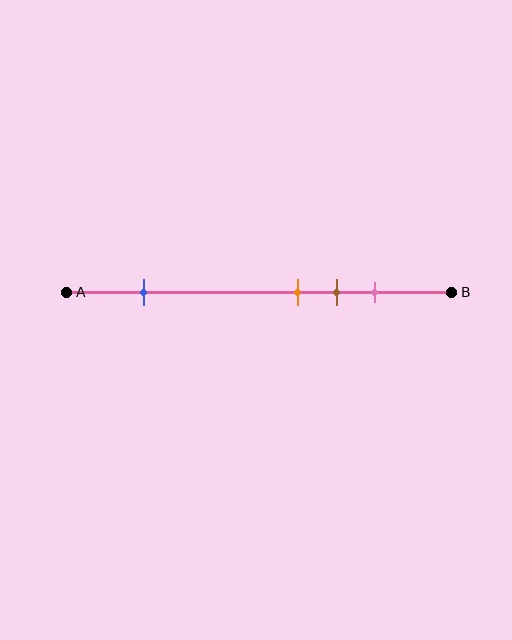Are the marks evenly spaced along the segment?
No, the marks are not evenly spaced.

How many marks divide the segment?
There are 4 marks dividing the segment.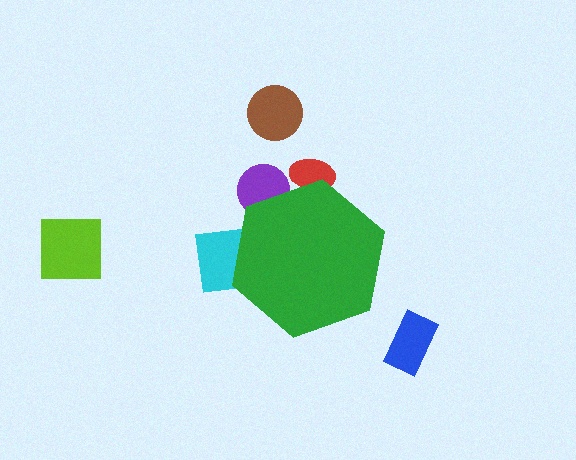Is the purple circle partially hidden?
Yes, the purple circle is partially hidden behind the green hexagon.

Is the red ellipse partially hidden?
Yes, the red ellipse is partially hidden behind the green hexagon.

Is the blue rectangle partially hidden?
No, the blue rectangle is fully visible.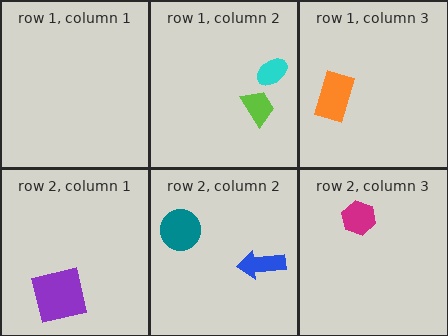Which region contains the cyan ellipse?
The row 1, column 2 region.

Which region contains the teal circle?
The row 2, column 2 region.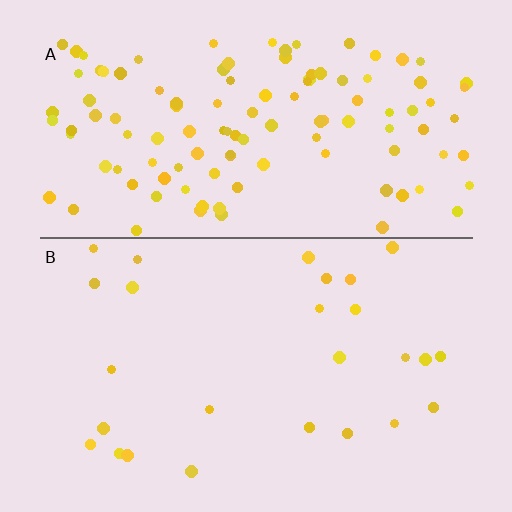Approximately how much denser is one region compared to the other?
Approximately 4.4× — region A over region B.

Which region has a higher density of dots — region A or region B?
A (the top).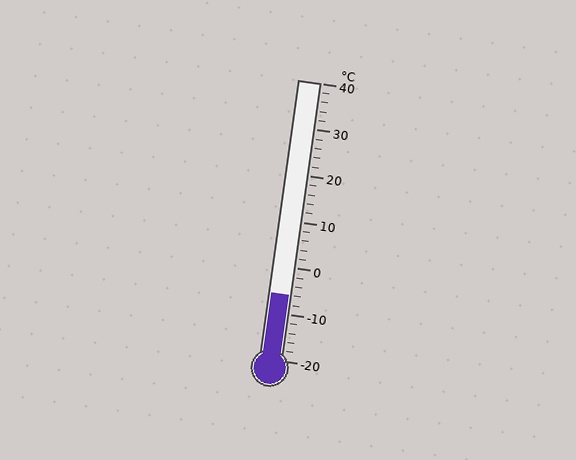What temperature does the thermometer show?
The thermometer shows approximately -6°C.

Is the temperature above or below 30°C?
The temperature is below 30°C.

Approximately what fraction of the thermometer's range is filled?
The thermometer is filled to approximately 25% of its range.